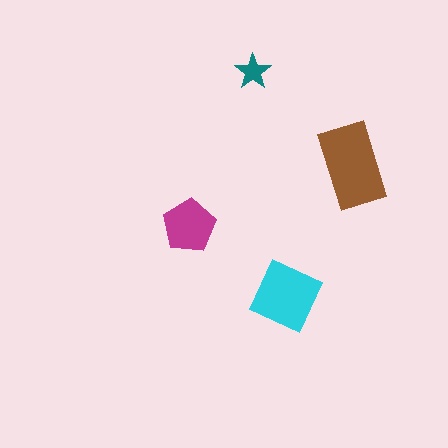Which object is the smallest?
The teal star.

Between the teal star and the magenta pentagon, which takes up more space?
The magenta pentagon.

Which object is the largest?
The brown rectangle.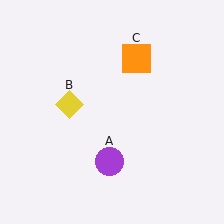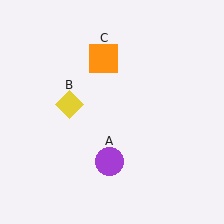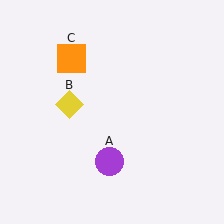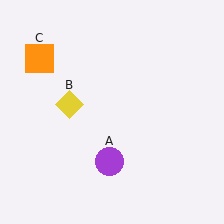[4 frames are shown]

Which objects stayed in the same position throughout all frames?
Purple circle (object A) and yellow diamond (object B) remained stationary.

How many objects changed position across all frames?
1 object changed position: orange square (object C).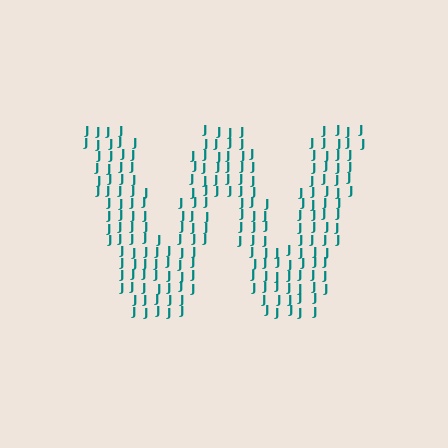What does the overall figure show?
The overall figure shows the letter W.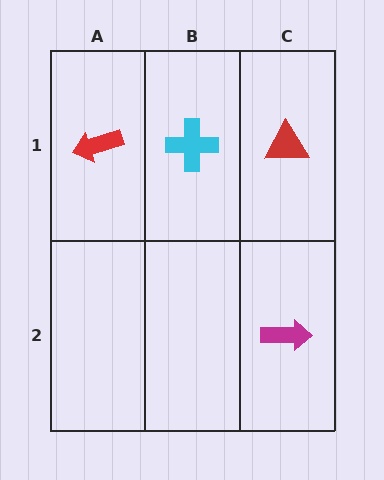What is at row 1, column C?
A red triangle.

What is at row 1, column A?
A red arrow.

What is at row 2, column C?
A magenta arrow.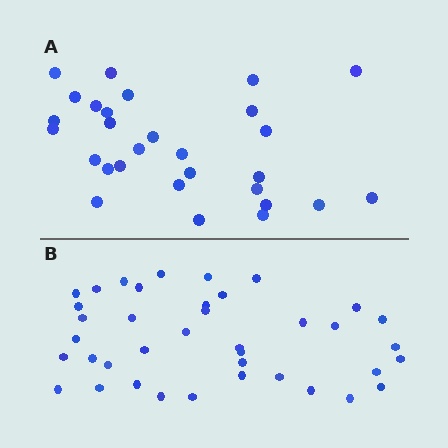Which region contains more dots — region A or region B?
Region B (the bottom region) has more dots.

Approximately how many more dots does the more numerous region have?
Region B has roughly 10 or so more dots than region A.